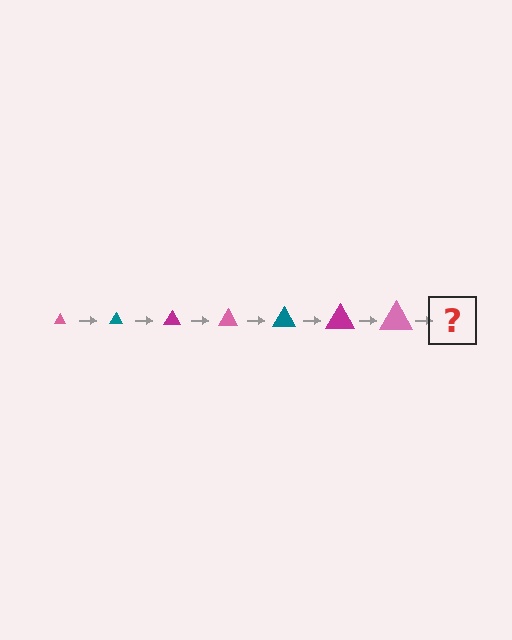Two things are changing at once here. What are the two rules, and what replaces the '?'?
The two rules are that the triangle grows larger each step and the color cycles through pink, teal, and magenta. The '?' should be a teal triangle, larger than the previous one.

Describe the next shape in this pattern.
It should be a teal triangle, larger than the previous one.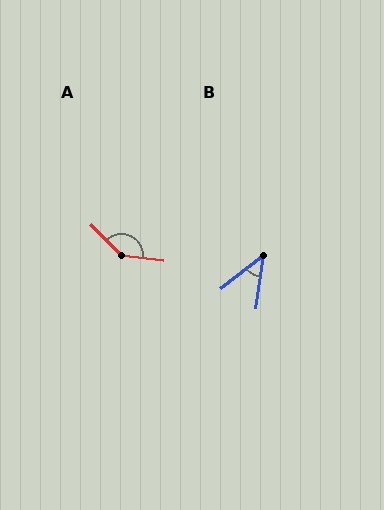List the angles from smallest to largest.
B (44°), A (143°).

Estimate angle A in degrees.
Approximately 143 degrees.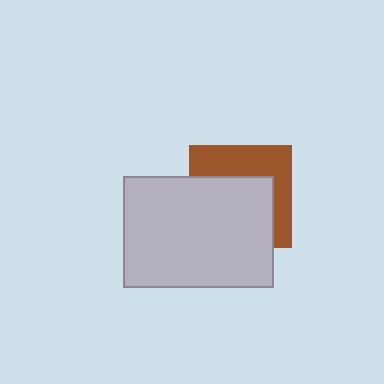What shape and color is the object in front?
The object in front is a light gray rectangle.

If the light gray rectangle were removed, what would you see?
You would see the complete brown square.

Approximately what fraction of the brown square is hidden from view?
Roughly 58% of the brown square is hidden behind the light gray rectangle.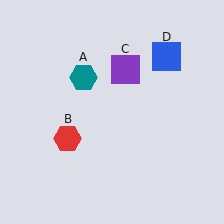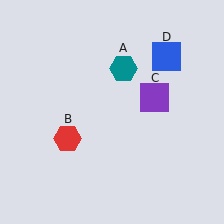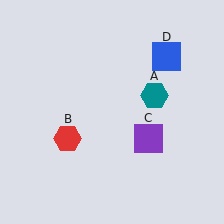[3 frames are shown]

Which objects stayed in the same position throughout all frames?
Red hexagon (object B) and blue square (object D) remained stationary.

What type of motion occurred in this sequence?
The teal hexagon (object A), purple square (object C) rotated clockwise around the center of the scene.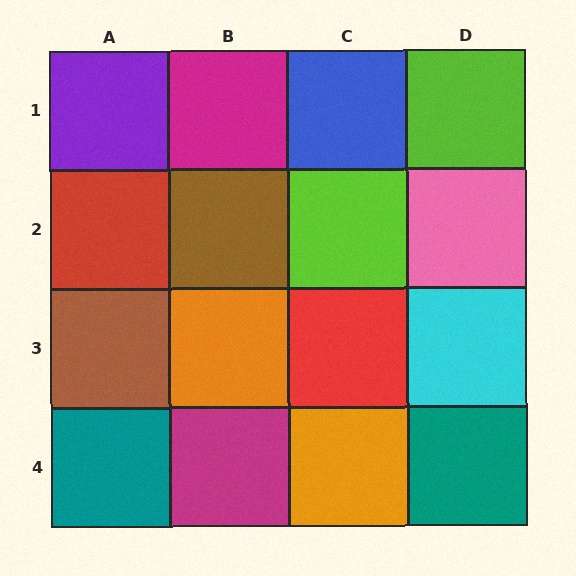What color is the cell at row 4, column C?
Orange.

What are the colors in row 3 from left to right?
Brown, orange, red, cyan.